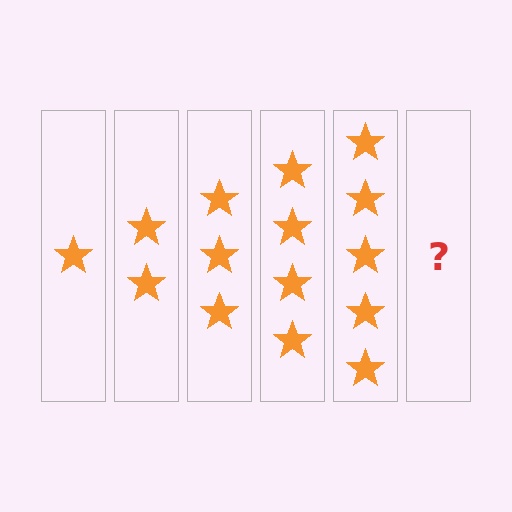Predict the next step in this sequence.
The next step is 6 stars.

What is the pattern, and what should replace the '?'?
The pattern is that each step adds one more star. The '?' should be 6 stars.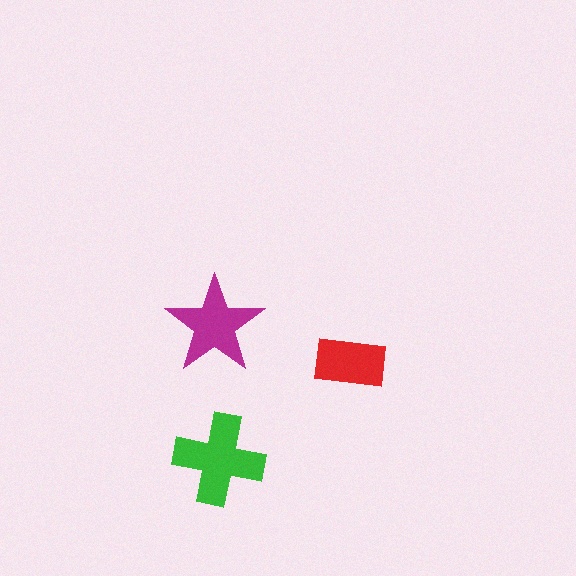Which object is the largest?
The green cross.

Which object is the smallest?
The red rectangle.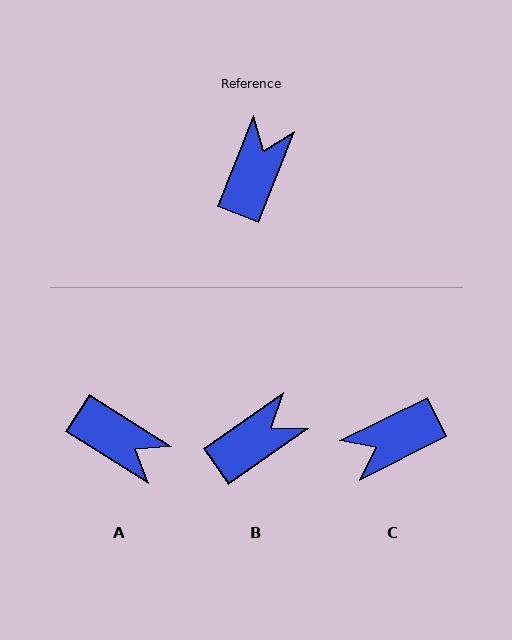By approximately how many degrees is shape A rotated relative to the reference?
Approximately 101 degrees clockwise.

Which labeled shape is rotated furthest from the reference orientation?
C, about 138 degrees away.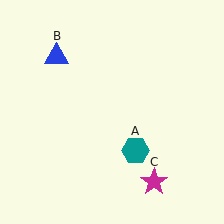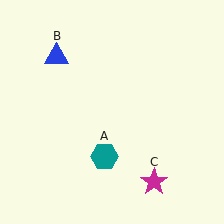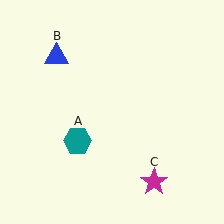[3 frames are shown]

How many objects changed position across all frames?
1 object changed position: teal hexagon (object A).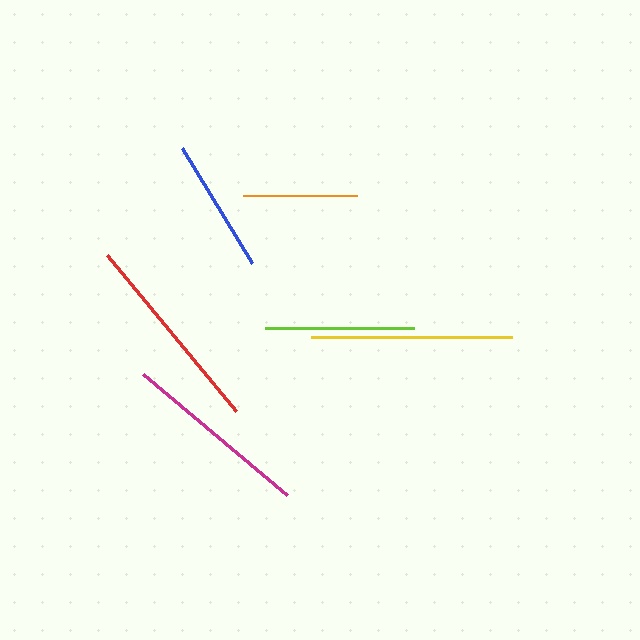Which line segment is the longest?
The red line is the longest at approximately 203 pixels.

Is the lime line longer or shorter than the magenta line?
The magenta line is longer than the lime line.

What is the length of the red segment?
The red segment is approximately 203 pixels long.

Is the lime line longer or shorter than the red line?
The red line is longer than the lime line.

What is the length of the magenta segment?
The magenta segment is approximately 188 pixels long.